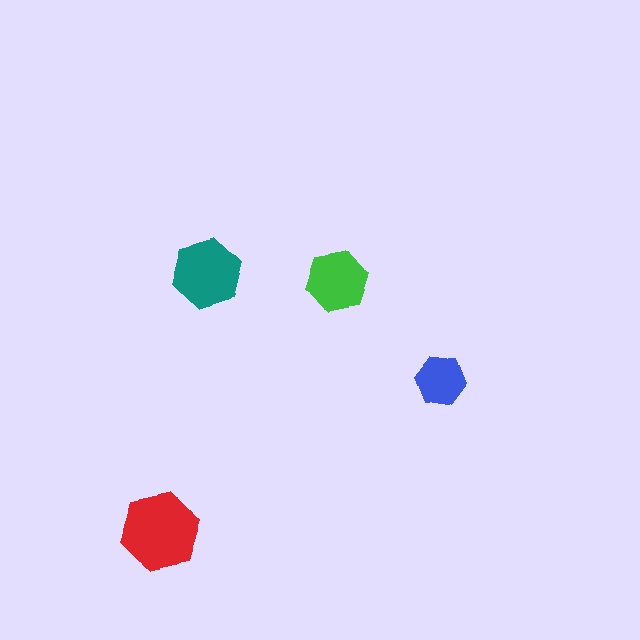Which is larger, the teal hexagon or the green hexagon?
The teal one.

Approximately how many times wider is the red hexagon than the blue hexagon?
About 1.5 times wider.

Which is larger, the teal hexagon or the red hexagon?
The red one.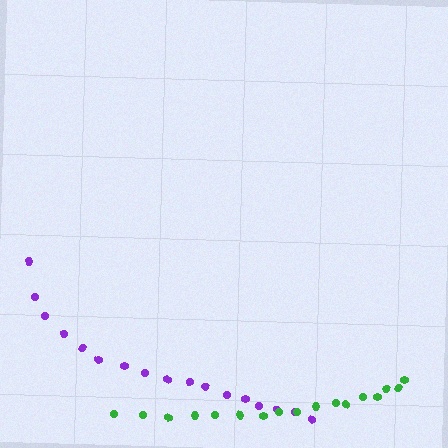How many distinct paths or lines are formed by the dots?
There are 2 distinct paths.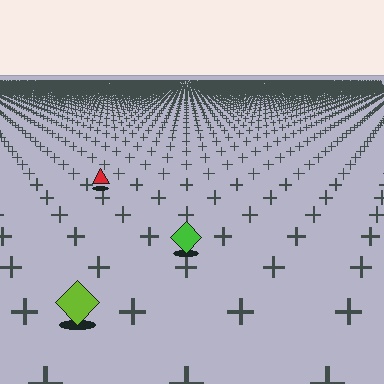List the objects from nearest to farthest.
From nearest to farthest: the lime diamond, the green diamond, the red triangle.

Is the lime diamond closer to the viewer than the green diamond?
Yes. The lime diamond is closer — you can tell from the texture gradient: the ground texture is coarser near it.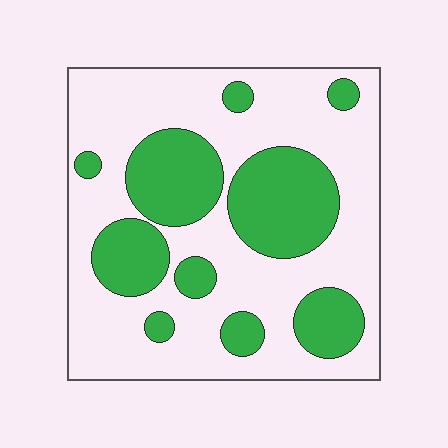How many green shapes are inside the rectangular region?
10.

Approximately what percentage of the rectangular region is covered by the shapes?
Approximately 35%.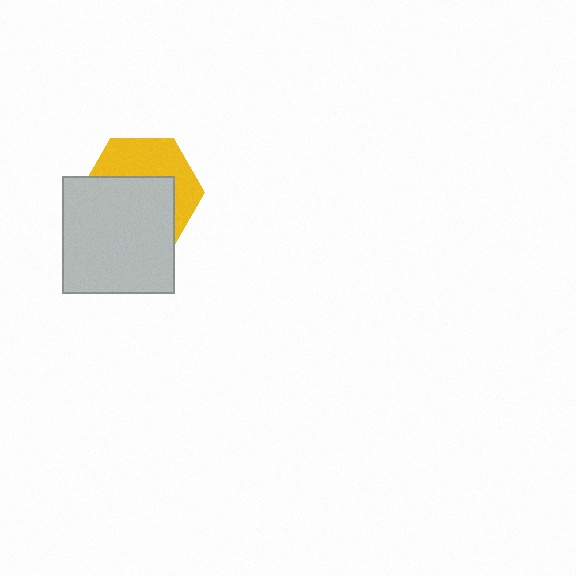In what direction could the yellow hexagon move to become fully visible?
The yellow hexagon could move up. That would shift it out from behind the light gray rectangle entirely.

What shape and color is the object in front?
The object in front is a light gray rectangle.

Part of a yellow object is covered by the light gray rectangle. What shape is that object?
It is a hexagon.